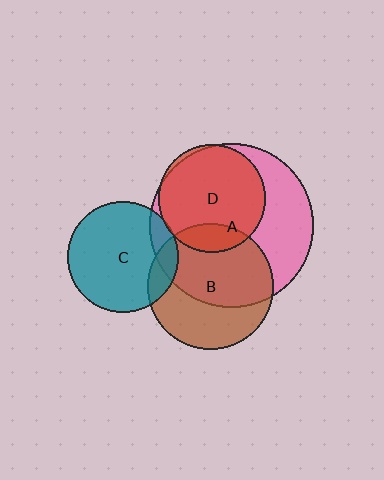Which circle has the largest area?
Circle A (pink).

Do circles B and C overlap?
Yes.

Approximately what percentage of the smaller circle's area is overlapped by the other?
Approximately 15%.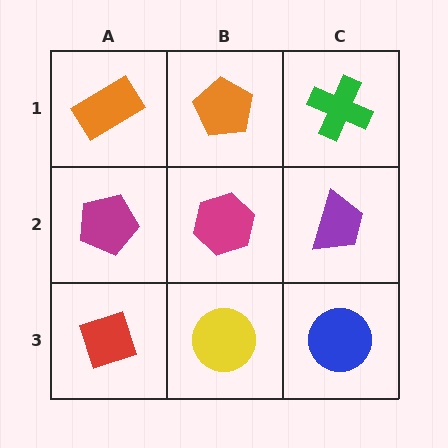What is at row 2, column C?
A purple trapezoid.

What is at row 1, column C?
A green cross.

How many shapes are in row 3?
3 shapes.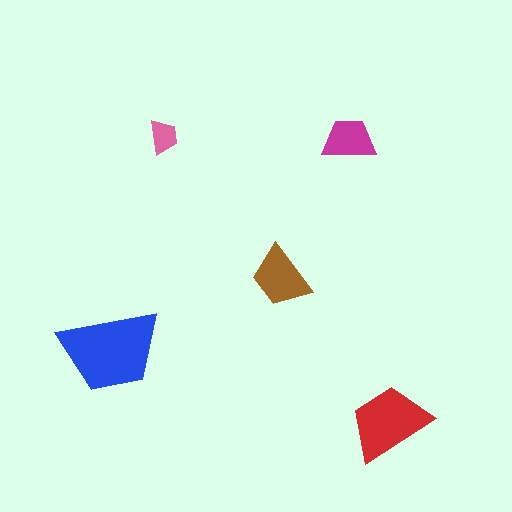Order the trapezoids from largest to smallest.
the blue one, the red one, the brown one, the magenta one, the pink one.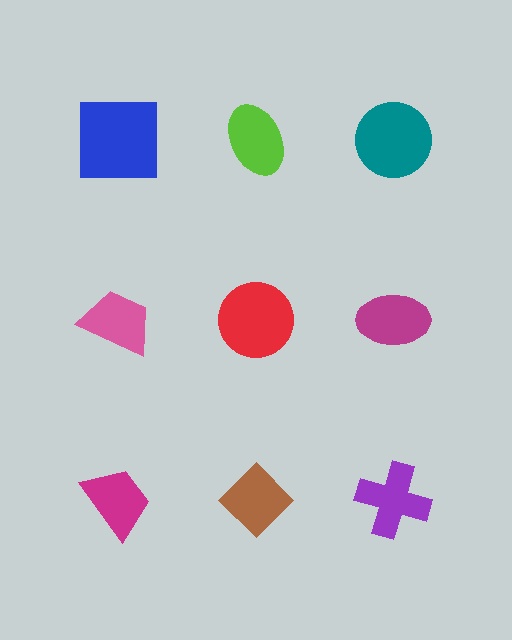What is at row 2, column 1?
A pink trapezoid.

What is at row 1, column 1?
A blue square.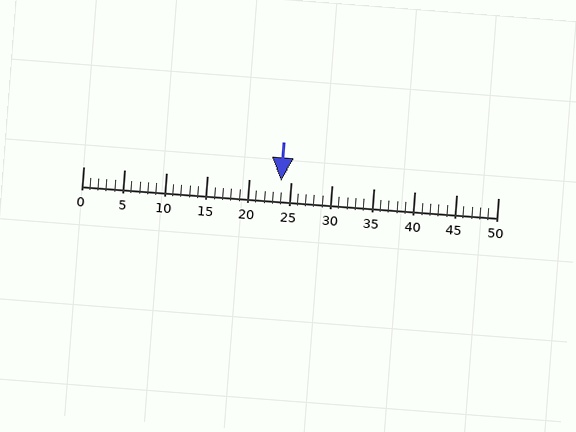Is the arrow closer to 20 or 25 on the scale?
The arrow is closer to 25.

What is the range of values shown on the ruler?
The ruler shows values from 0 to 50.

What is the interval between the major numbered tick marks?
The major tick marks are spaced 5 units apart.